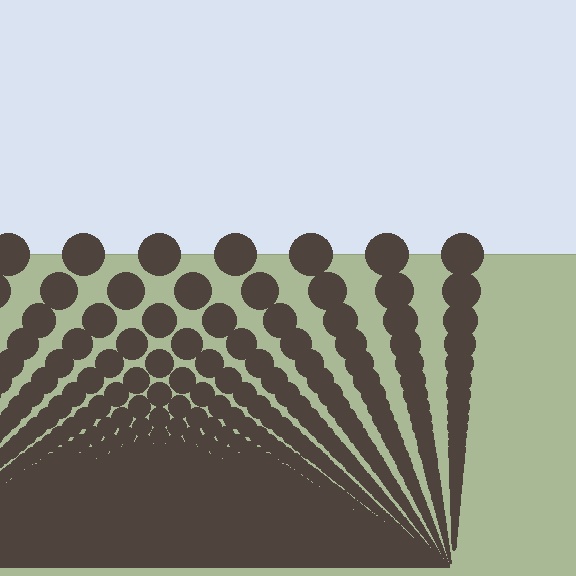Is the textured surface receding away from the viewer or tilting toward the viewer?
The surface appears to tilt toward the viewer. Texture elements get larger and sparser toward the top.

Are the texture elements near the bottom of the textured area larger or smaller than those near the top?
Smaller. The gradient is inverted — elements near the bottom are smaller and denser.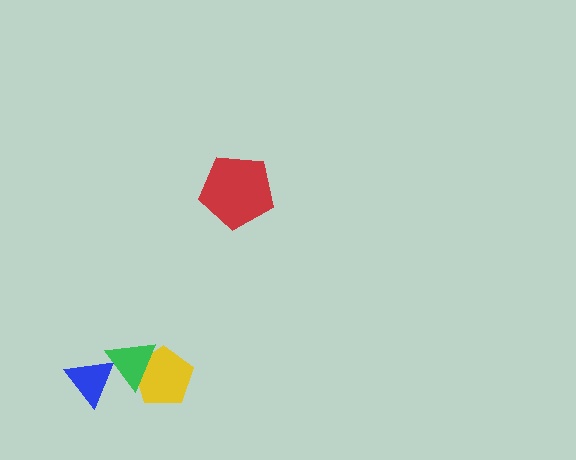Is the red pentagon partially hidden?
No, no other shape covers it.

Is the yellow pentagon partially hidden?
Yes, it is partially covered by another shape.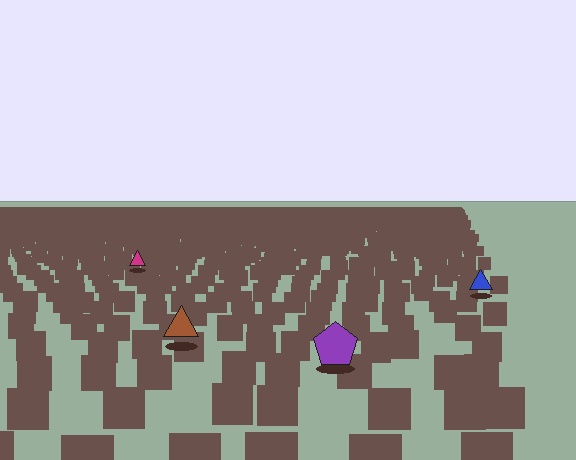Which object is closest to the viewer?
The purple pentagon is closest. The texture marks near it are larger and more spread out.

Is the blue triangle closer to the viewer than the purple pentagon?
No. The purple pentagon is closer — you can tell from the texture gradient: the ground texture is coarser near it.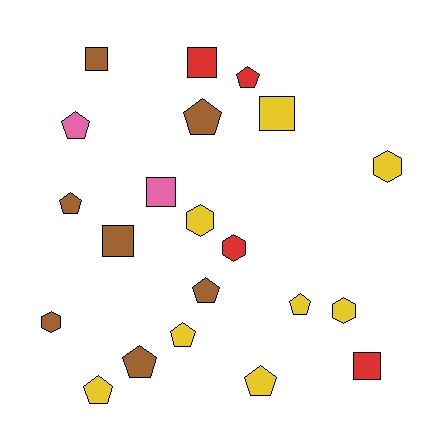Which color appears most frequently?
Yellow, with 8 objects.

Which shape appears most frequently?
Pentagon, with 10 objects.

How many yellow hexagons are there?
There are 3 yellow hexagons.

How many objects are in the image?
There are 21 objects.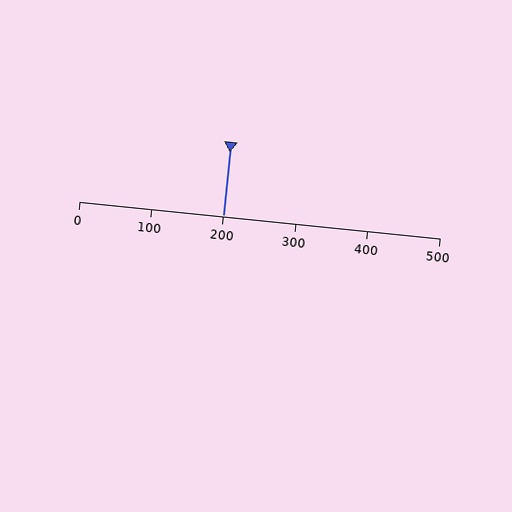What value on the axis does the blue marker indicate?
The marker indicates approximately 200.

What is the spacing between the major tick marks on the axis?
The major ticks are spaced 100 apart.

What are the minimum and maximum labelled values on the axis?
The axis runs from 0 to 500.